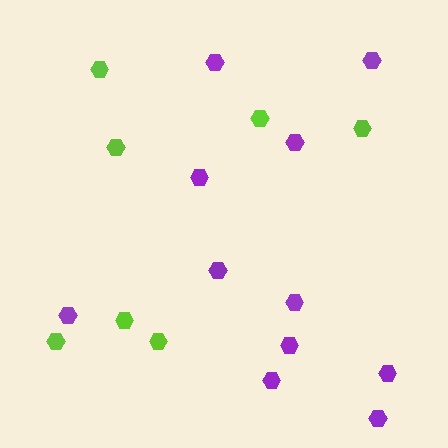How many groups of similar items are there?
There are 2 groups: one group of lime hexagons (7) and one group of purple hexagons (11).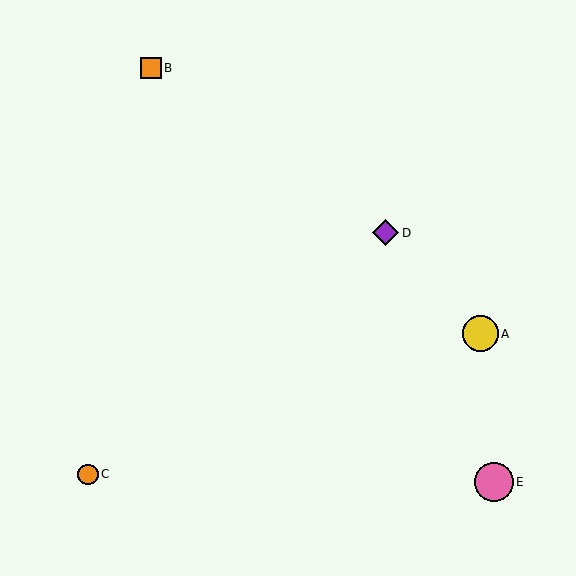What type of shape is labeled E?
Shape E is a pink circle.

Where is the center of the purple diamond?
The center of the purple diamond is at (386, 233).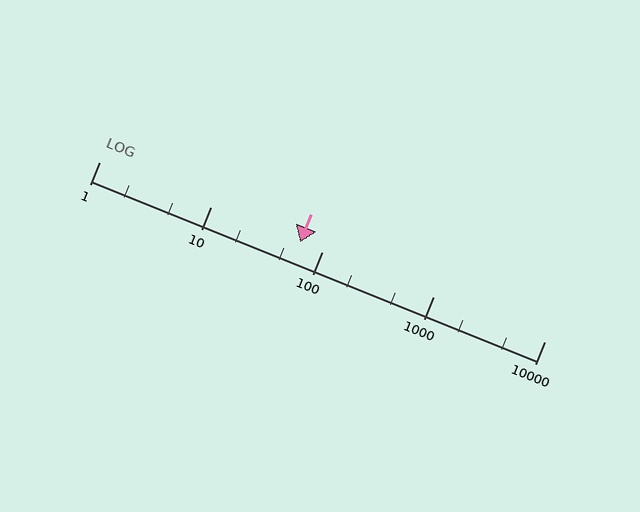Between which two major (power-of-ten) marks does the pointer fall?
The pointer is between 10 and 100.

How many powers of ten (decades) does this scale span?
The scale spans 4 decades, from 1 to 10000.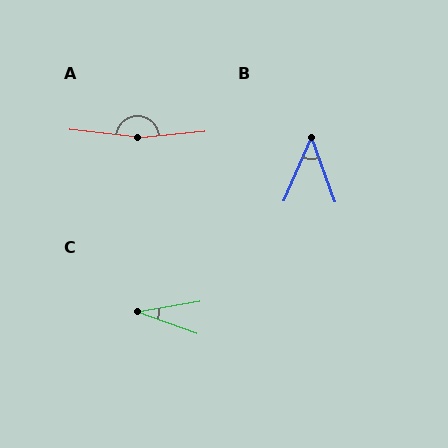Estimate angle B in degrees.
Approximately 43 degrees.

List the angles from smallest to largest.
C (30°), B (43°), A (168°).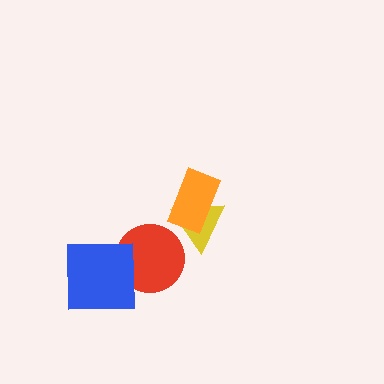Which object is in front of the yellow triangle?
The orange rectangle is in front of the yellow triangle.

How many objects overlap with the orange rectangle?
1 object overlaps with the orange rectangle.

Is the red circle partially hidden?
Yes, it is partially covered by another shape.